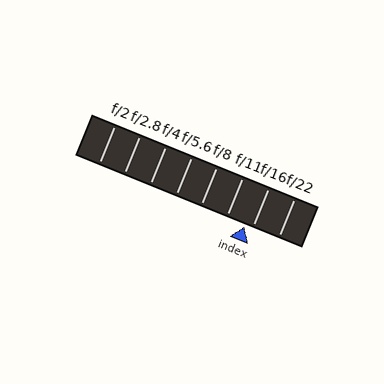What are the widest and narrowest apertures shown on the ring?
The widest aperture shown is f/2 and the narrowest is f/22.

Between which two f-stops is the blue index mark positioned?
The index mark is between f/11 and f/16.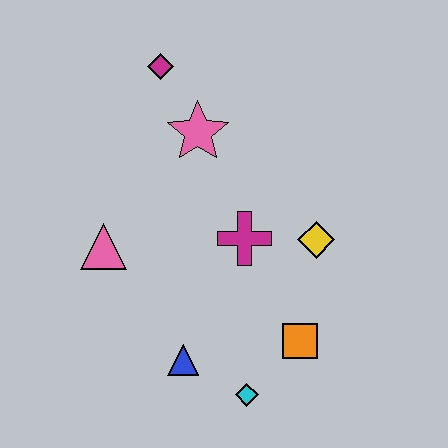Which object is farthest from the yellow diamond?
The magenta diamond is farthest from the yellow diamond.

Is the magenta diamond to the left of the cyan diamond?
Yes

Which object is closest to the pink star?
The magenta diamond is closest to the pink star.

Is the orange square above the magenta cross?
No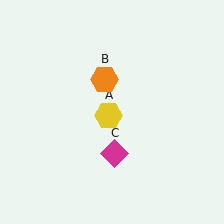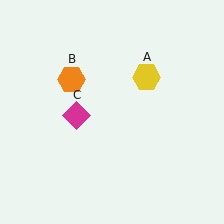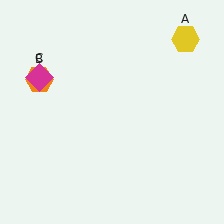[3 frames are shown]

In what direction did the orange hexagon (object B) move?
The orange hexagon (object B) moved left.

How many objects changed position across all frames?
3 objects changed position: yellow hexagon (object A), orange hexagon (object B), magenta diamond (object C).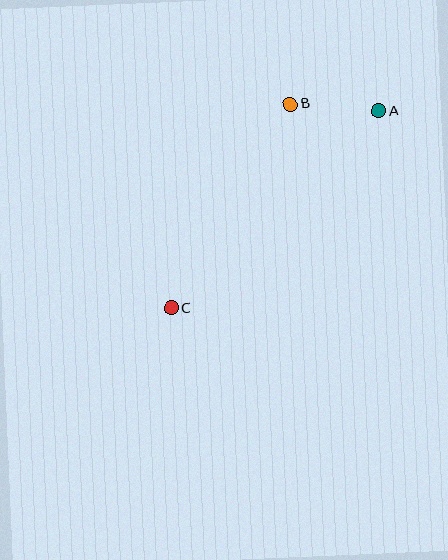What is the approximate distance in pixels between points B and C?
The distance between B and C is approximately 236 pixels.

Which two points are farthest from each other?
Points A and C are farthest from each other.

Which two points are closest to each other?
Points A and B are closest to each other.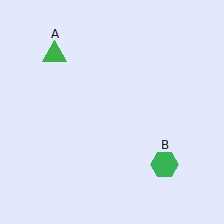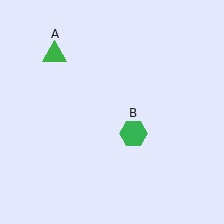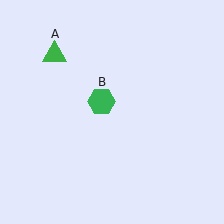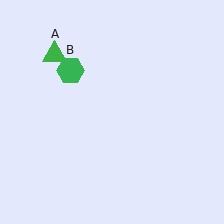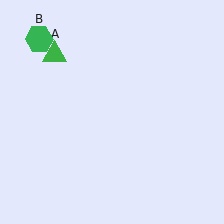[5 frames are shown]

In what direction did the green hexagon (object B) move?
The green hexagon (object B) moved up and to the left.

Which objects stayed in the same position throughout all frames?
Green triangle (object A) remained stationary.